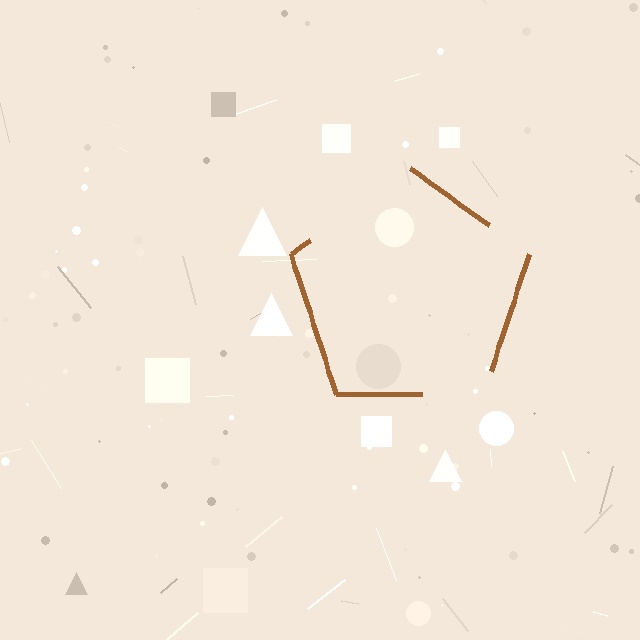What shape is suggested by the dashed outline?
The dashed outline suggests a pentagon.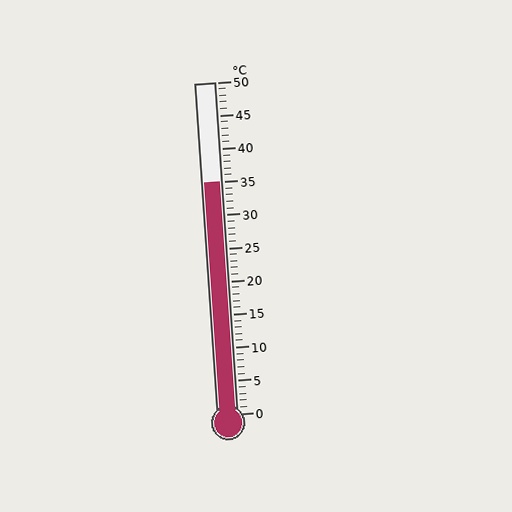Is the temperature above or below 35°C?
The temperature is at 35°C.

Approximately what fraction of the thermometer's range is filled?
The thermometer is filled to approximately 70% of its range.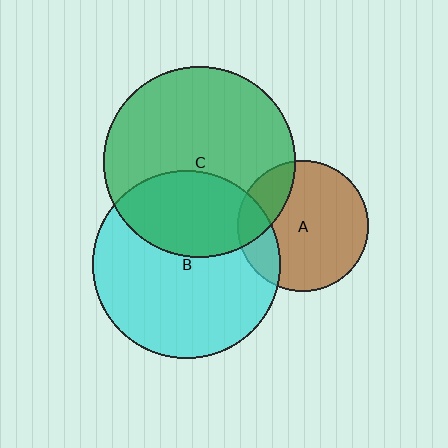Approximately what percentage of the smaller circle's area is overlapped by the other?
Approximately 35%.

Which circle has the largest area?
Circle C (green).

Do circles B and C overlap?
Yes.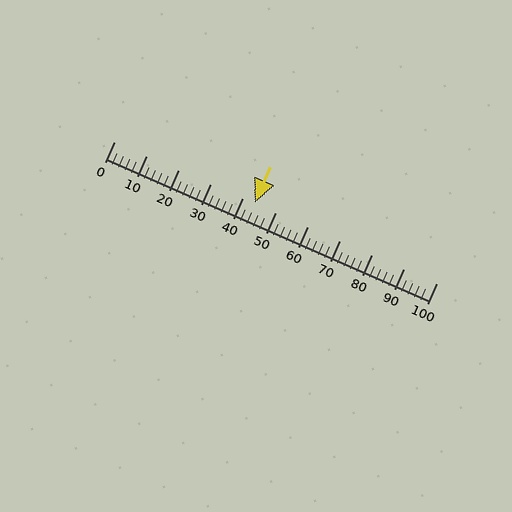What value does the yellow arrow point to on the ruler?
The yellow arrow points to approximately 44.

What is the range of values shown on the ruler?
The ruler shows values from 0 to 100.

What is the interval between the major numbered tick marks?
The major tick marks are spaced 10 units apart.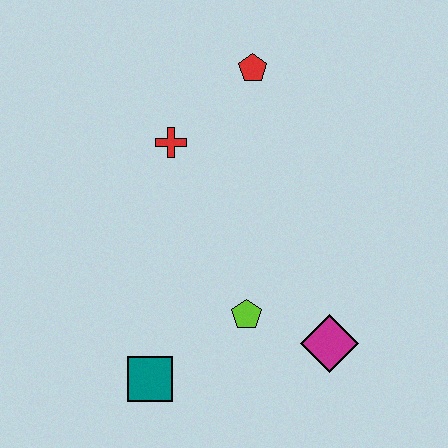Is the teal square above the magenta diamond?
No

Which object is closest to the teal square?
The lime pentagon is closest to the teal square.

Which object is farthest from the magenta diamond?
The red pentagon is farthest from the magenta diamond.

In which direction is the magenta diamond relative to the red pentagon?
The magenta diamond is below the red pentagon.